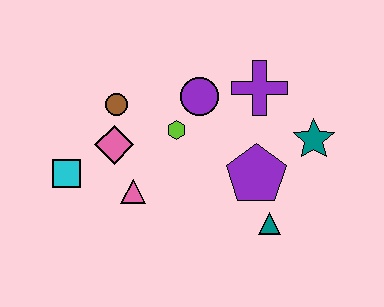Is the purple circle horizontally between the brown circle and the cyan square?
No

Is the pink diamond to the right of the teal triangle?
No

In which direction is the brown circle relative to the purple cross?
The brown circle is to the left of the purple cross.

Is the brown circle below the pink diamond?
No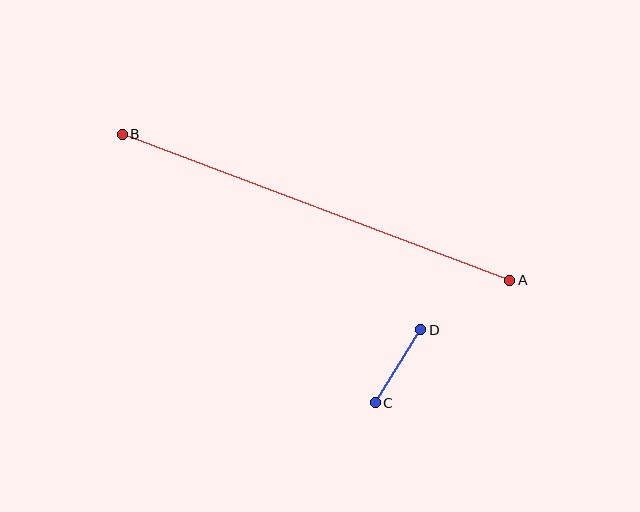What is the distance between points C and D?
The distance is approximately 86 pixels.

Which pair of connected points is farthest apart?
Points A and B are farthest apart.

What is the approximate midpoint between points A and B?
The midpoint is at approximately (316, 207) pixels.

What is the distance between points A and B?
The distance is approximately 414 pixels.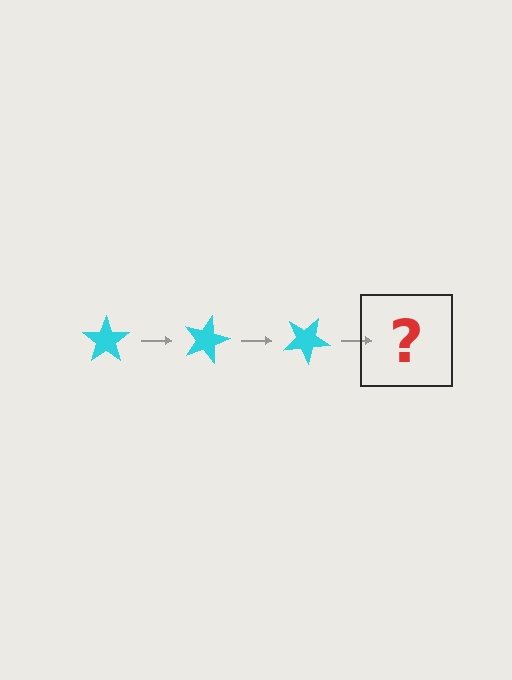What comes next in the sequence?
The next element should be a cyan star rotated 45 degrees.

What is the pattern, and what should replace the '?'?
The pattern is that the star rotates 15 degrees each step. The '?' should be a cyan star rotated 45 degrees.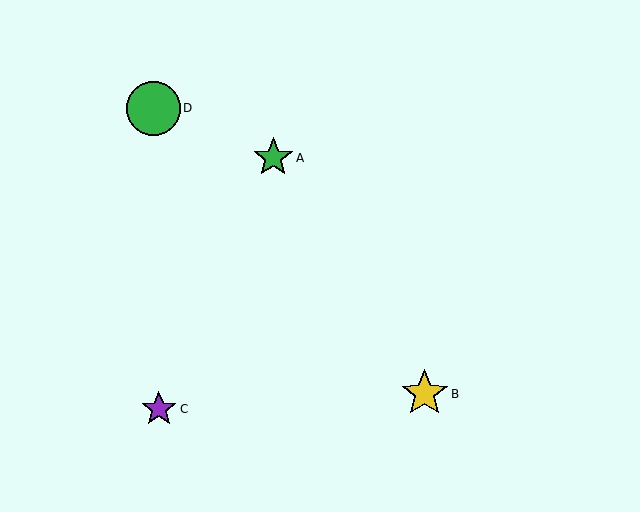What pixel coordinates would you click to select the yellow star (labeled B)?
Click at (425, 394) to select the yellow star B.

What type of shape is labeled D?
Shape D is a green circle.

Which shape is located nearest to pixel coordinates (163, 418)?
The purple star (labeled C) at (159, 409) is nearest to that location.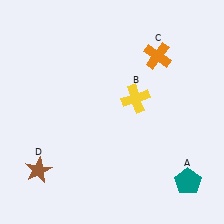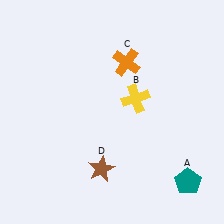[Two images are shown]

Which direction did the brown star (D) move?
The brown star (D) moved right.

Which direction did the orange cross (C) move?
The orange cross (C) moved left.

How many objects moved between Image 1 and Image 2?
2 objects moved between the two images.